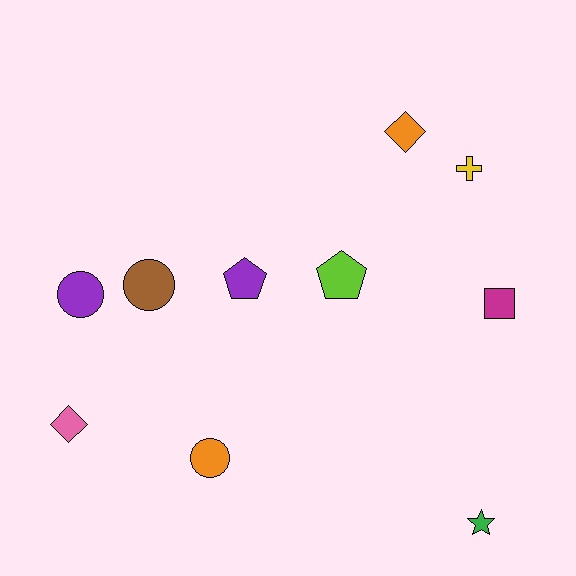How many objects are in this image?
There are 10 objects.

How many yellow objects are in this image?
There is 1 yellow object.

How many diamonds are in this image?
There are 2 diamonds.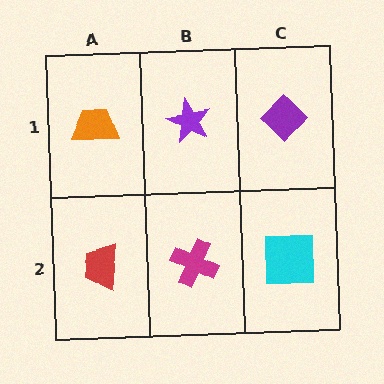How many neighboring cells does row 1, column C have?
2.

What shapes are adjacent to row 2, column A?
An orange trapezoid (row 1, column A), a magenta cross (row 2, column B).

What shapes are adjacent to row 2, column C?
A purple diamond (row 1, column C), a magenta cross (row 2, column B).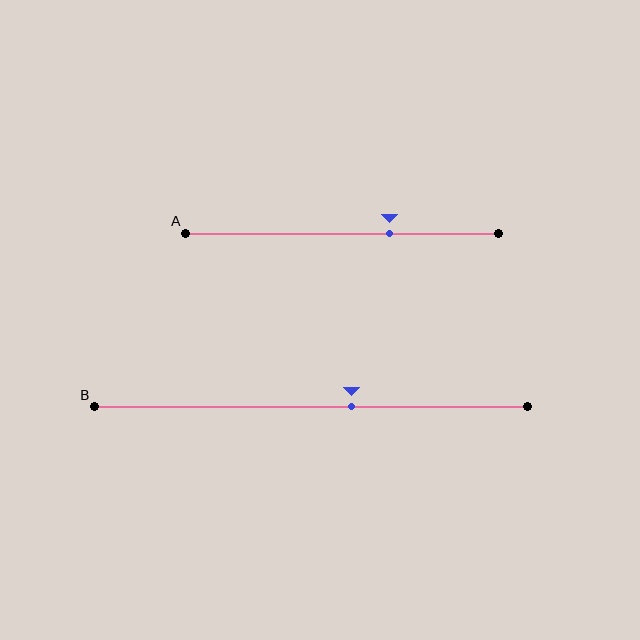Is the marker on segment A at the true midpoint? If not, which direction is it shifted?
No, the marker on segment A is shifted to the right by about 15% of the segment length.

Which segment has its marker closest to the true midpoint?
Segment B has its marker closest to the true midpoint.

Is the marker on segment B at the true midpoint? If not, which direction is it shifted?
No, the marker on segment B is shifted to the right by about 9% of the segment length.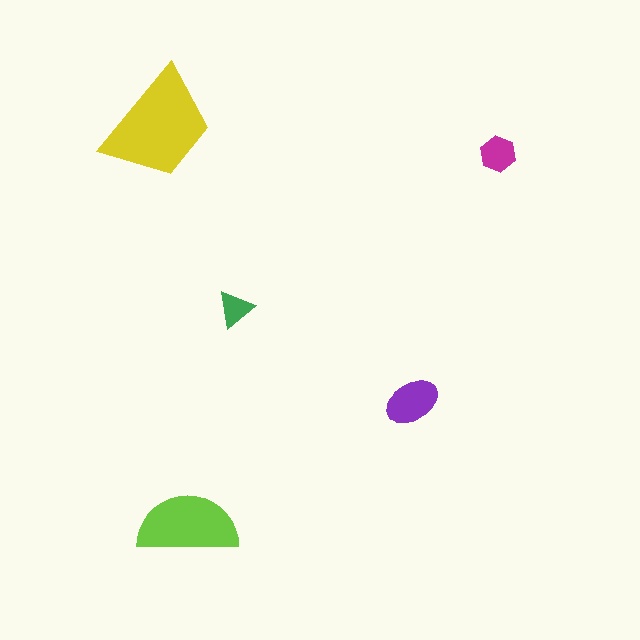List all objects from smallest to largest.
The green triangle, the magenta hexagon, the purple ellipse, the lime semicircle, the yellow trapezoid.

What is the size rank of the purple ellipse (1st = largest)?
3rd.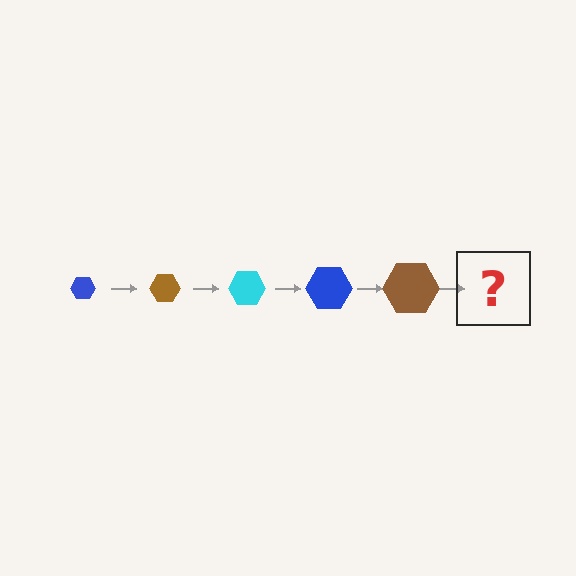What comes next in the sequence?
The next element should be a cyan hexagon, larger than the previous one.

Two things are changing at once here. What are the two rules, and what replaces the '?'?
The two rules are that the hexagon grows larger each step and the color cycles through blue, brown, and cyan. The '?' should be a cyan hexagon, larger than the previous one.